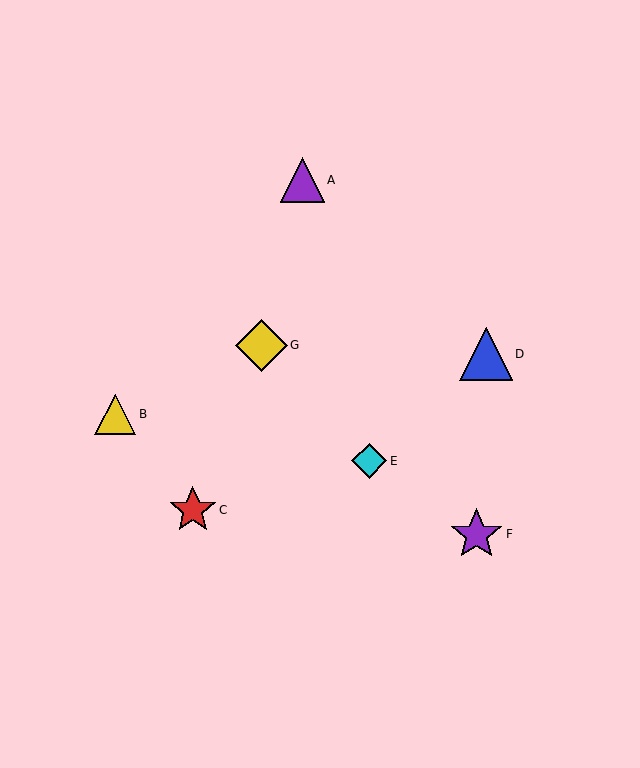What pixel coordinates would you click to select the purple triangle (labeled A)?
Click at (302, 180) to select the purple triangle A.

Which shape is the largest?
The blue triangle (labeled D) is the largest.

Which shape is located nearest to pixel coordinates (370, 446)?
The cyan diamond (labeled E) at (369, 461) is nearest to that location.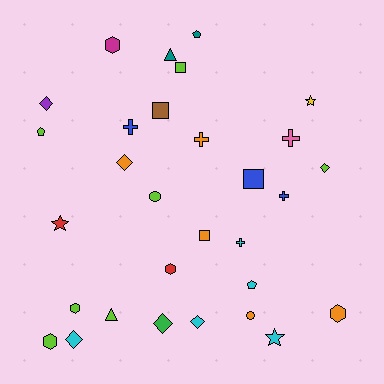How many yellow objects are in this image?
There is 1 yellow object.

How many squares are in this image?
There are 4 squares.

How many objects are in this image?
There are 30 objects.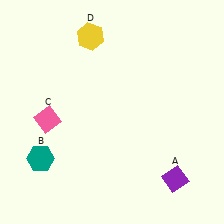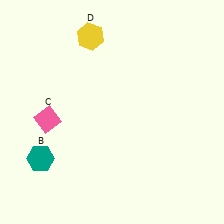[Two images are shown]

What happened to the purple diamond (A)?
The purple diamond (A) was removed in Image 2. It was in the bottom-right area of Image 1.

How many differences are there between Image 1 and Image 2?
There is 1 difference between the two images.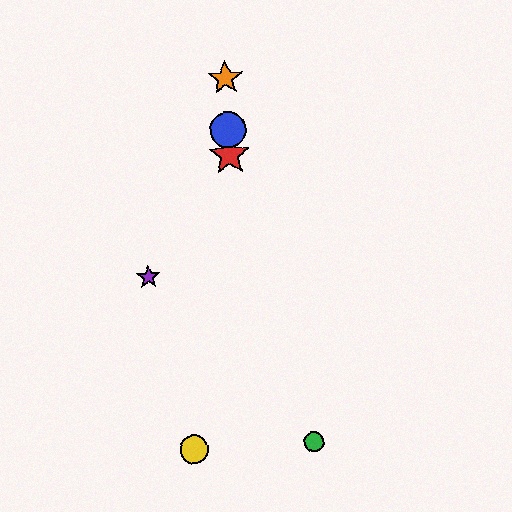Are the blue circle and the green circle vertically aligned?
No, the blue circle is at x≈228 and the green circle is at x≈314.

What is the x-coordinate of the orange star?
The orange star is at x≈225.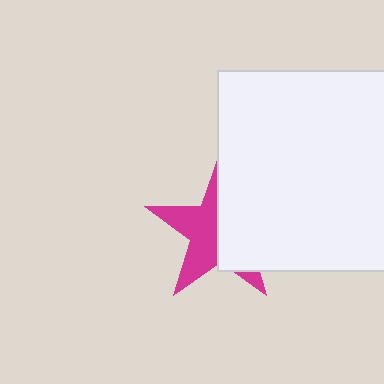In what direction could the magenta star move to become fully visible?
The magenta star could move left. That would shift it out from behind the white square entirely.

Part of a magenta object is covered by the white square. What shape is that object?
It is a star.